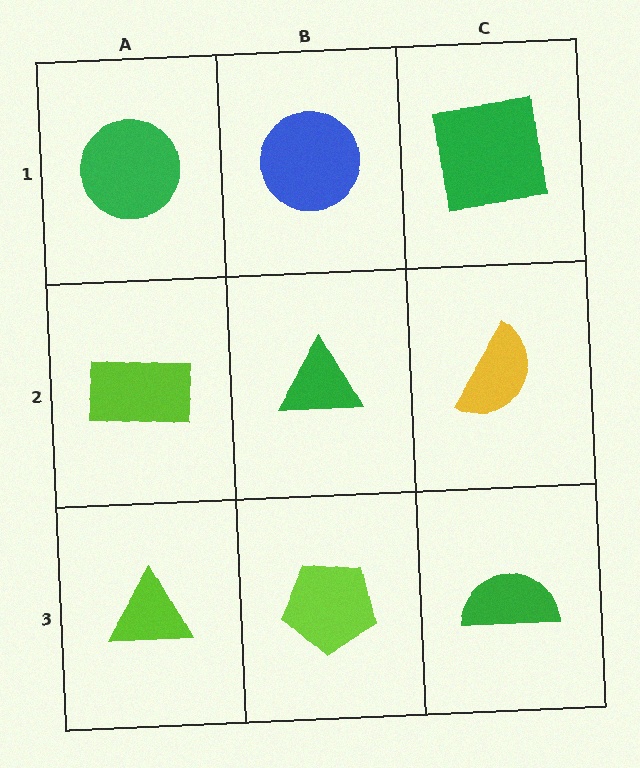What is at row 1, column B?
A blue circle.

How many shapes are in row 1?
3 shapes.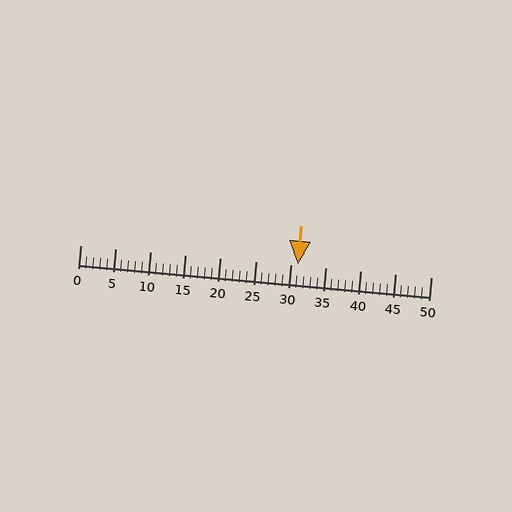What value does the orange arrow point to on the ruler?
The orange arrow points to approximately 31.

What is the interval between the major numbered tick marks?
The major tick marks are spaced 5 units apart.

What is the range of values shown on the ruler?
The ruler shows values from 0 to 50.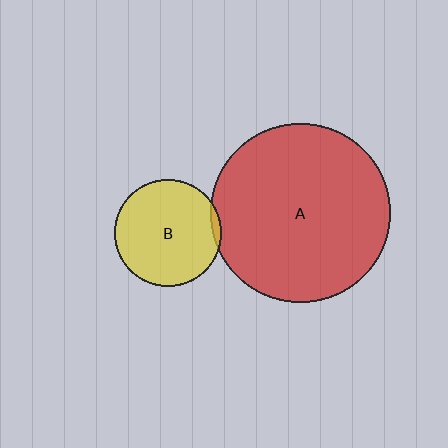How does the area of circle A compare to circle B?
Approximately 2.8 times.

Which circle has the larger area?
Circle A (red).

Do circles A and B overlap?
Yes.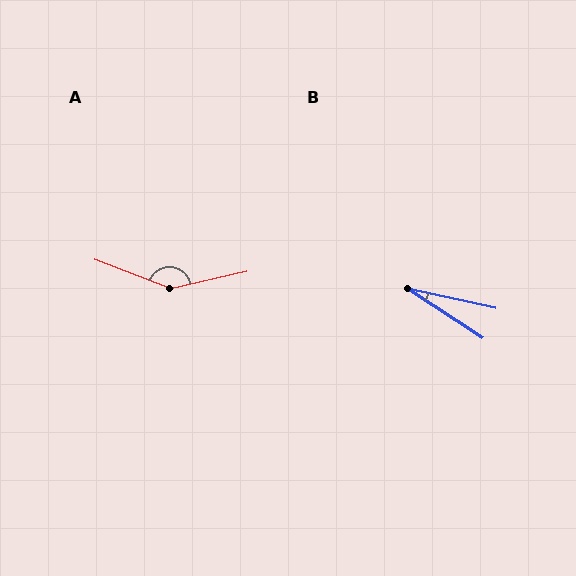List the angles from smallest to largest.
B (21°), A (147°).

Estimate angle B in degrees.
Approximately 21 degrees.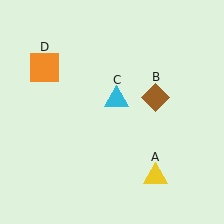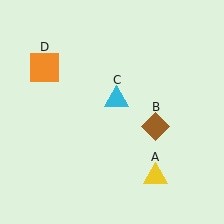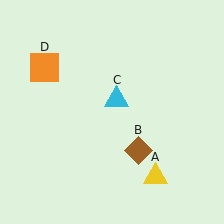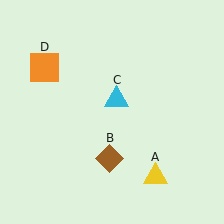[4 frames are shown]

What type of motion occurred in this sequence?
The brown diamond (object B) rotated clockwise around the center of the scene.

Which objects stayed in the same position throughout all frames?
Yellow triangle (object A) and cyan triangle (object C) and orange square (object D) remained stationary.